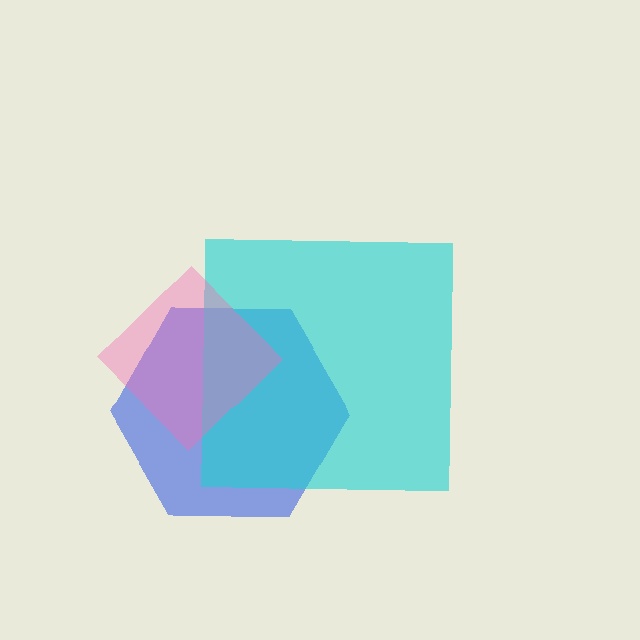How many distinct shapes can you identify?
There are 3 distinct shapes: a blue hexagon, a cyan square, a pink diamond.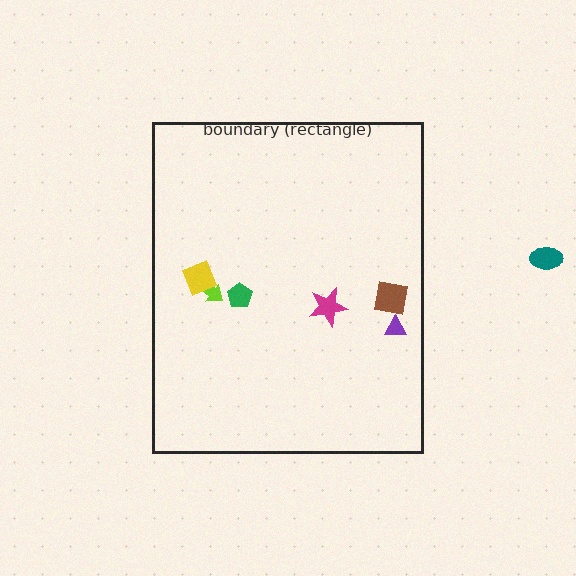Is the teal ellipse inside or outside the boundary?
Outside.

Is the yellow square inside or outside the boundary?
Inside.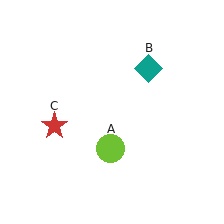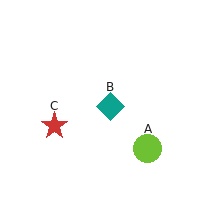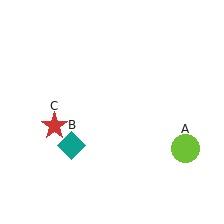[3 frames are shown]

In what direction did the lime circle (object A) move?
The lime circle (object A) moved right.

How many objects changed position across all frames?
2 objects changed position: lime circle (object A), teal diamond (object B).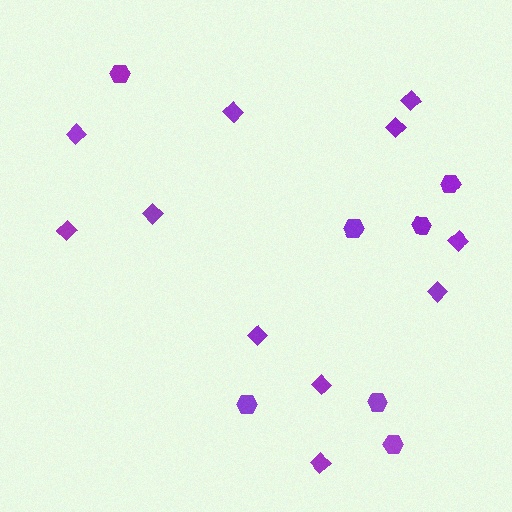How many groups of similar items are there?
There are 2 groups: one group of hexagons (7) and one group of diamonds (11).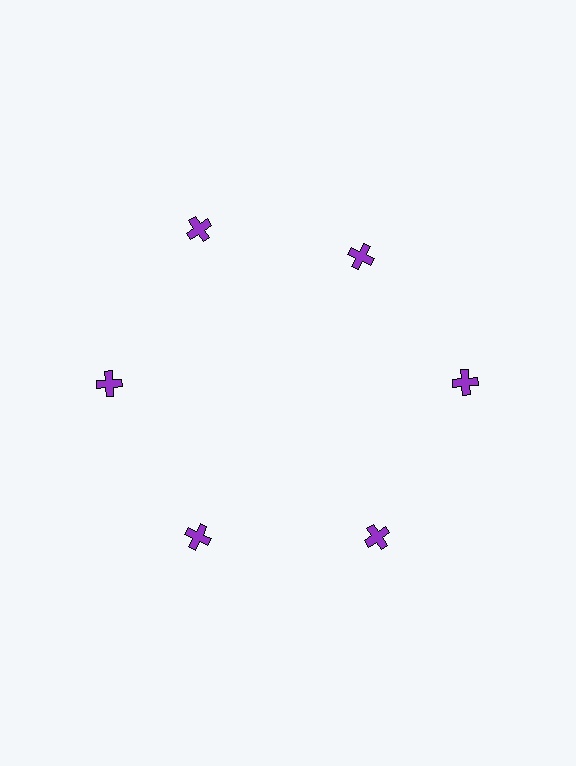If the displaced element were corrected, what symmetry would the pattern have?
It would have 6-fold rotational symmetry — the pattern would map onto itself every 60 degrees.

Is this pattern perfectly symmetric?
No. The 6 purple crosses are arranged in a ring, but one element near the 1 o'clock position is pulled inward toward the center, breaking the 6-fold rotational symmetry.